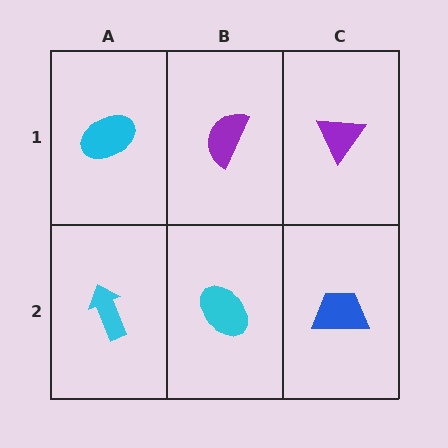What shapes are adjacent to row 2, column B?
A purple semicircle (row 1, column B), a cyan arrow (row 2, column A), a blue trapezoid (row 2, column C).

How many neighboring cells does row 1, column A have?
2.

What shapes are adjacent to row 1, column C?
A blue trapezoid (row 2, column C), a purple semicircle (row 1, column B).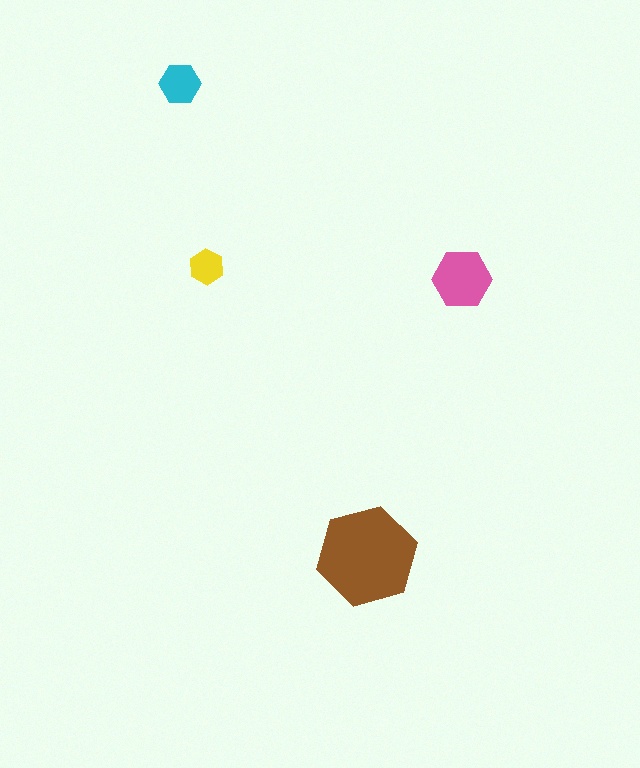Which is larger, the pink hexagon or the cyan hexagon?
The pink one.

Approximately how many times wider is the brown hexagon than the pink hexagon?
About 1.5 times wider.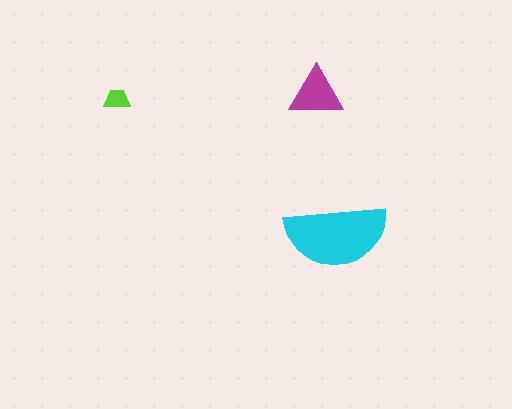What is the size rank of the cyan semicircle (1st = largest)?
1st.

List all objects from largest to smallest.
The cyan semicircle, the magenta triangle, the lime trapezoid.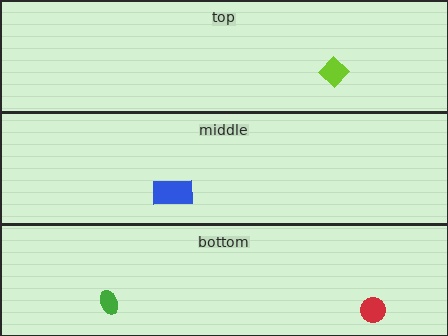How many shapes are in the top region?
1.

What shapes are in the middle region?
The blue rectangle.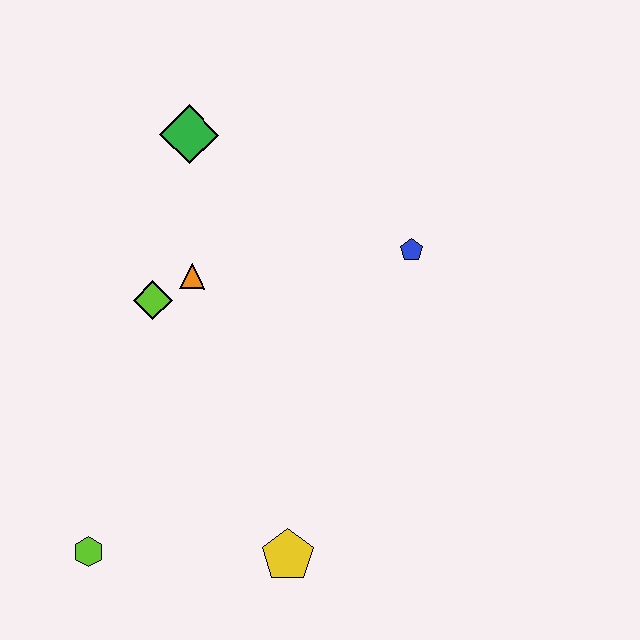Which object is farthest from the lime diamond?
The yellow pentagon is farthest from the lime diamond.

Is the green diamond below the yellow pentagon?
No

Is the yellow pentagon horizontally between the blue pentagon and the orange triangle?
Yes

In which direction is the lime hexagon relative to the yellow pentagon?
The lime hexagon is to the left of the yellow pentagon.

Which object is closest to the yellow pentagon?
The lime hexagon is closest to the yellow pentagon.